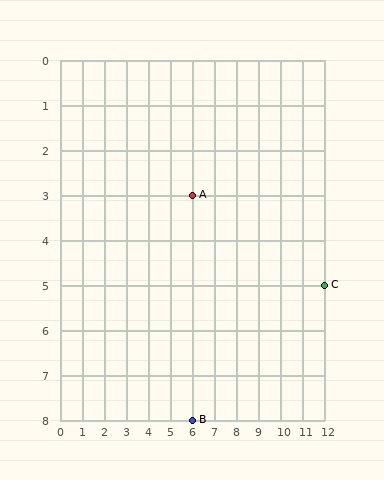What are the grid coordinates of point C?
Point C is at grid coordinates (12, 5).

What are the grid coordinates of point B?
Point B is at grid coordinates (6, 8).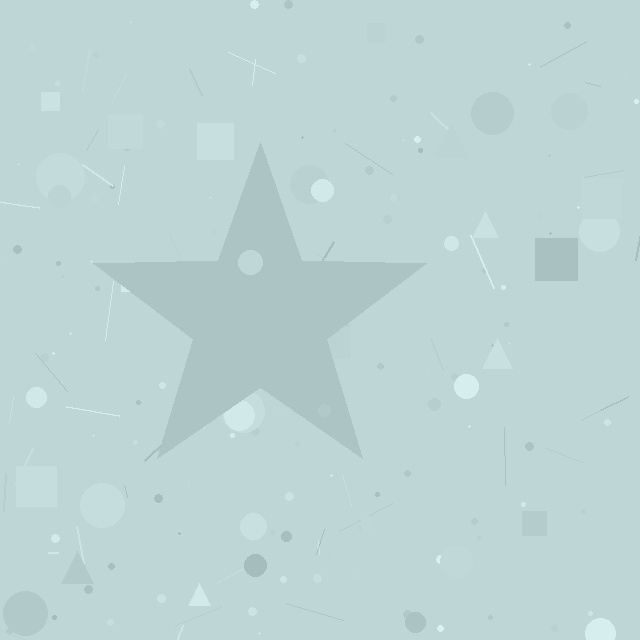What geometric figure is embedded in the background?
A star is embedded in the background.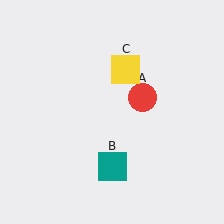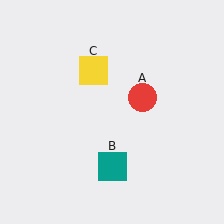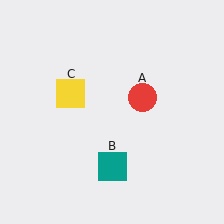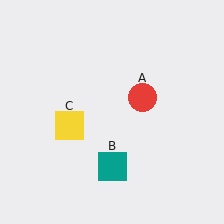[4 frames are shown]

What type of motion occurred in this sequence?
The yellow square (object C) rotated counterclockwise around the center of the scene.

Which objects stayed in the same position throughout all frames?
Red circle (object A) and teal square (object B) remained stationary.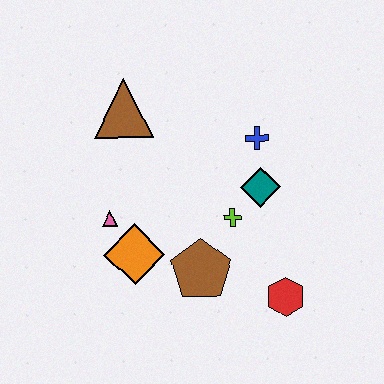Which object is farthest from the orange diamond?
The blue cross is farthest from the orange diamond.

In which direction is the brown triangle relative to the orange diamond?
The brown triangle is above the orange diamond.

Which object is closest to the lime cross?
The teal diamond is closest to the lime cross.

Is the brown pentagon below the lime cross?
Yes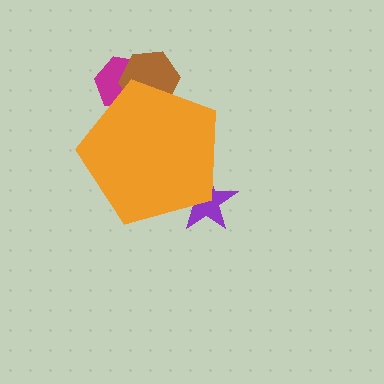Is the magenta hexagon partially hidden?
Yes, the magenta hexagon is partially hidden behind the orange pentagon.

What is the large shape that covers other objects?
An orange pentagon.